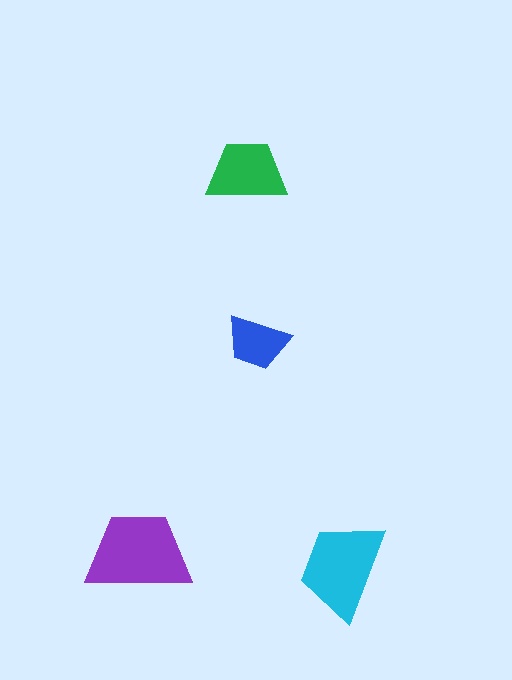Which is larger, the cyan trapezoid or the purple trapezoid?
The purple one.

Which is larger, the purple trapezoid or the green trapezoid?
The purple one.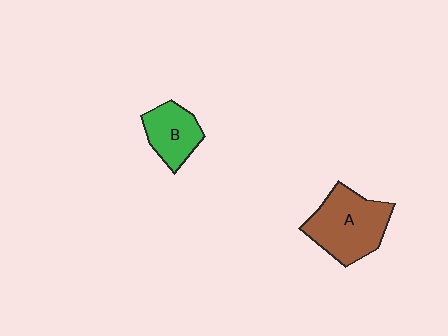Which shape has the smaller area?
Shape B (green).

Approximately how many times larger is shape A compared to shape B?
Approximately 1.6 times.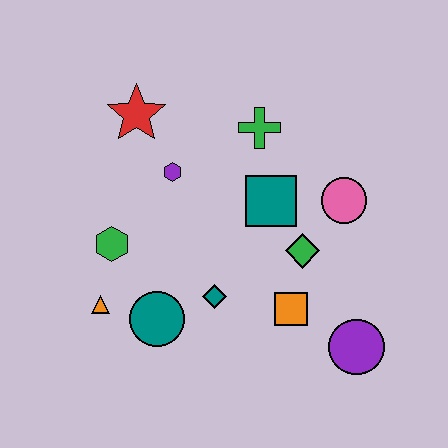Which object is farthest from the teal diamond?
The red star is farthest from the teal diamond.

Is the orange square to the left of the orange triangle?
No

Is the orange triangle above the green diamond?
No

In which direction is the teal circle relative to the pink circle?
The teal circle is to the left of the pink circle.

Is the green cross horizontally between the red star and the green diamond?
Yes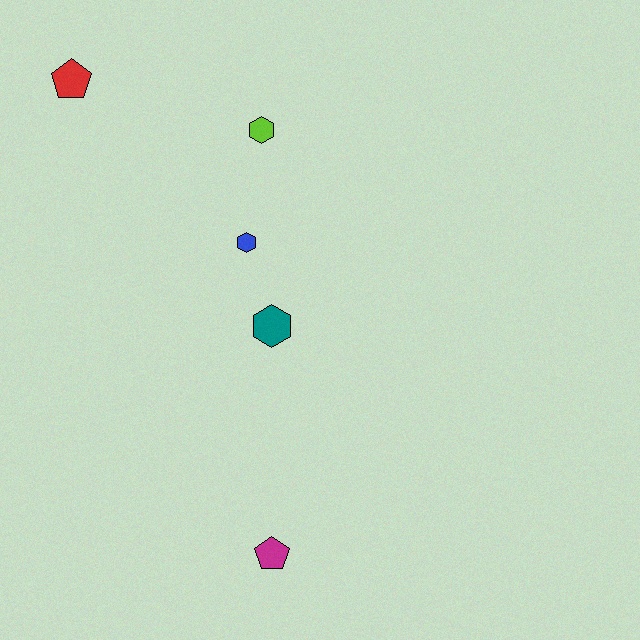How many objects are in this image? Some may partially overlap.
There are 5 objects.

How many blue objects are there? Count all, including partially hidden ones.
There is 1 blue object.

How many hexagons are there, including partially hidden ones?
There are 3 hexagons.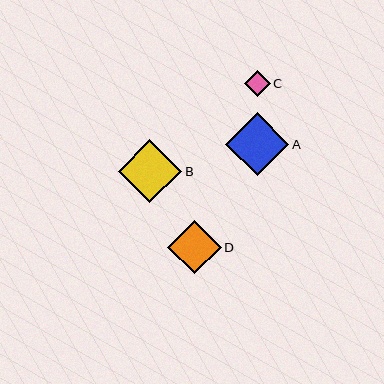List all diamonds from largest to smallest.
From largest to smallest: B, A, D, C.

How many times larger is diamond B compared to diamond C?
Diamond B is approximately 2.5 times the size of diamond C.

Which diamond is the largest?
Diamond B is the largest with a size of approximately 64 pixels.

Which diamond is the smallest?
Diamond C is the smallest with a size of approximately 26 pixels.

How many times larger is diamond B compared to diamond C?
Diamond B is approximately 2.5 times the size of diamond C.